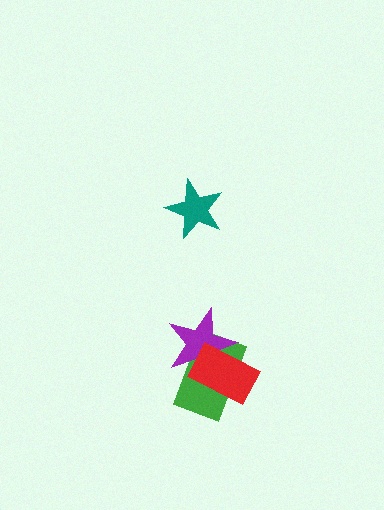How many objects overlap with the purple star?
2 objects overlap with the purple star.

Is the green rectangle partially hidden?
Yes, it is partially covered by another shape.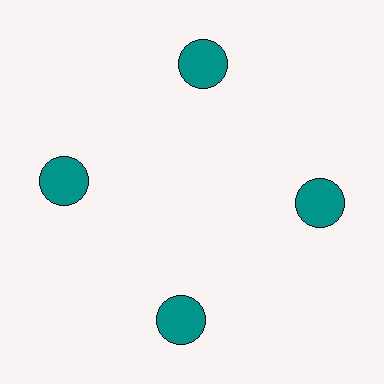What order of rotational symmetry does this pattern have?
This pattern has 4-fold rotational symmetry.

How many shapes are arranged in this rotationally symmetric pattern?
There are 4 shapes, arranged in 4 groups of 1.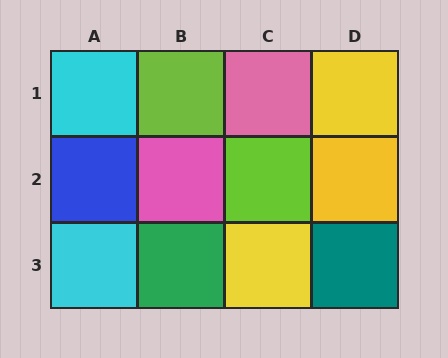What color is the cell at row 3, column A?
Cyan.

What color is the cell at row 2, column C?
Lime.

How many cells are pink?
2 cells are pink.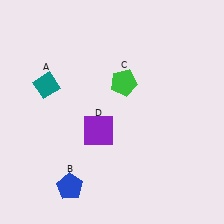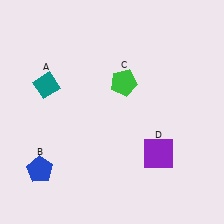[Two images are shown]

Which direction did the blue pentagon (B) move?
The blue pentagon (B) moved left.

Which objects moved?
The objects that moved are: the blue pentagon (B), the purple square (D).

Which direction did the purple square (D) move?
The purple square (D) moved right.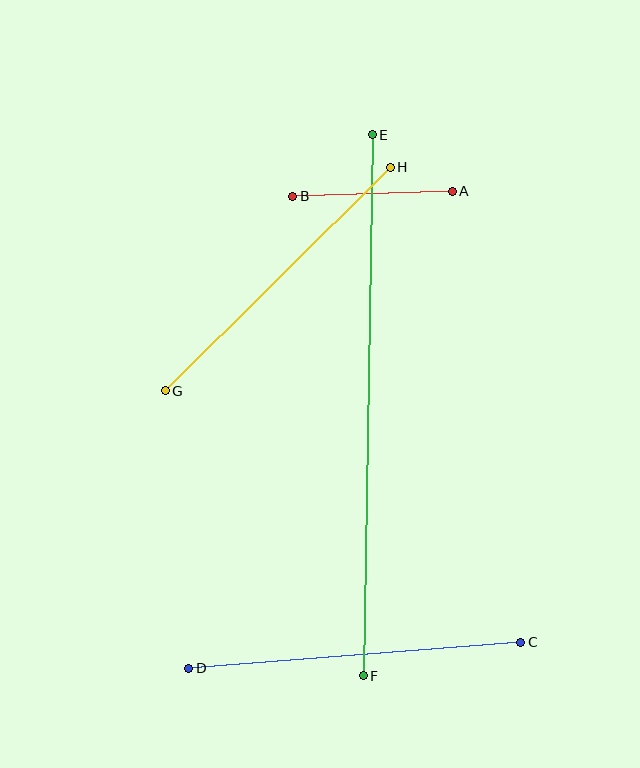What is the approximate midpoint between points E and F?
The midpoint is at approximately (368, 405) pixels.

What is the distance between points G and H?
The distance is approximately 317 pixels.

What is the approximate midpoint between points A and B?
The midpoint is at approximately (372, 194) pixels.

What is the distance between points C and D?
The distance is approximately 333 pixels.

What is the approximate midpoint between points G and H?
The midpoint is at approximately (278, 279) pixels.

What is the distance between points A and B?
The distance is approximately 160 pixels.